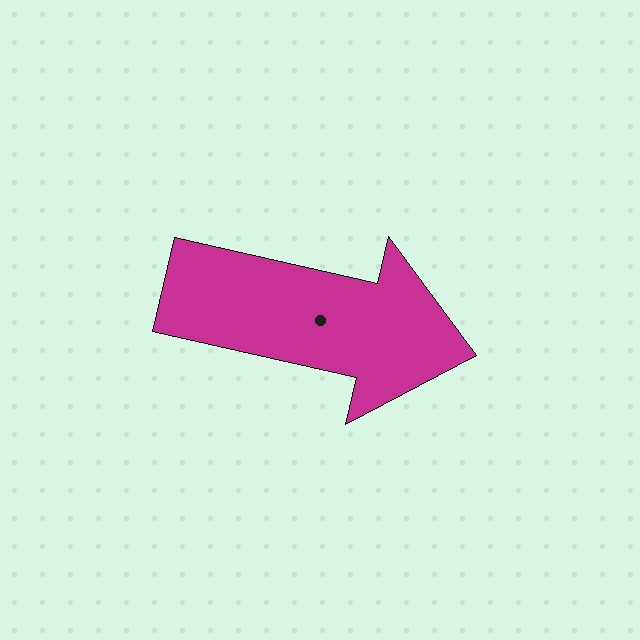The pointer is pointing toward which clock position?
Roughly 3 o'clock.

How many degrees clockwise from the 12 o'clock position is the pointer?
Approximately 103 degrees.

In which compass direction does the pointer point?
East.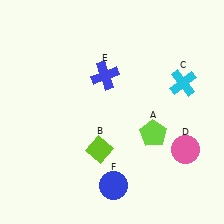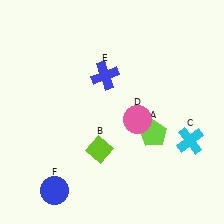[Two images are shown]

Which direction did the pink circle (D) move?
The pink circle (D) moved left.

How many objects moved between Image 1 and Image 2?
3 objects moved between the two images.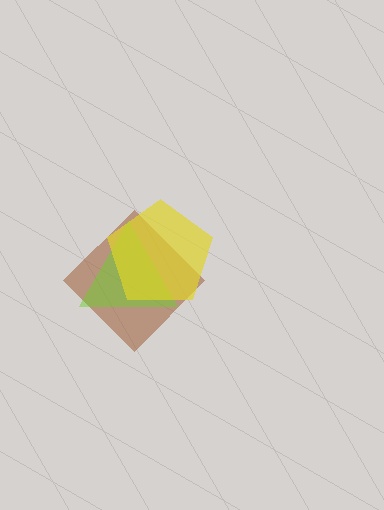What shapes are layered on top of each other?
The layered shapes are: a brown diamond, a lime triangle, a yellow pentagon.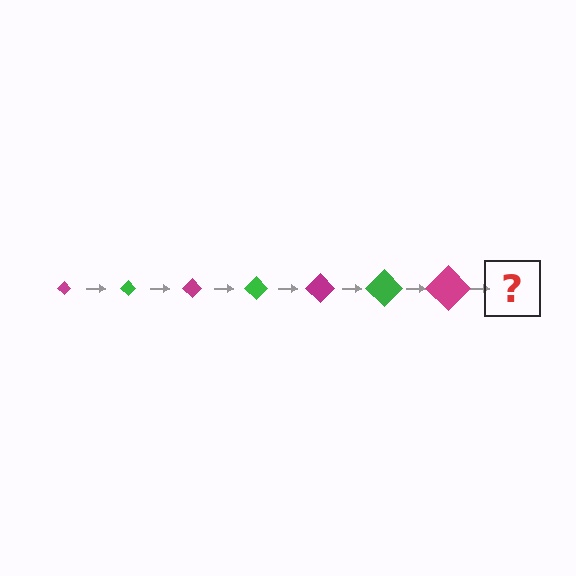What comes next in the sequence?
The next element should be a green diamond, larger than the previous one.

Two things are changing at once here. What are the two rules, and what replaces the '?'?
The two rules are that the diamond grows larger each step and the color cycles through magenta and green. The '?' should be a green diamond, larger than the previous one.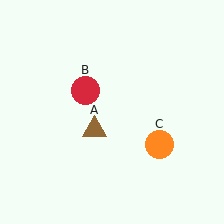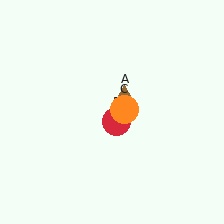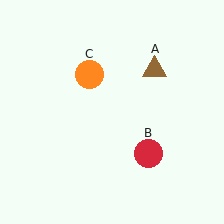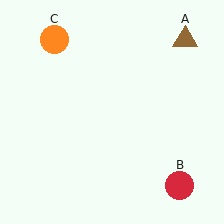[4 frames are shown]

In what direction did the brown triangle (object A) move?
The brown triangle (object A) moved up and to the right.